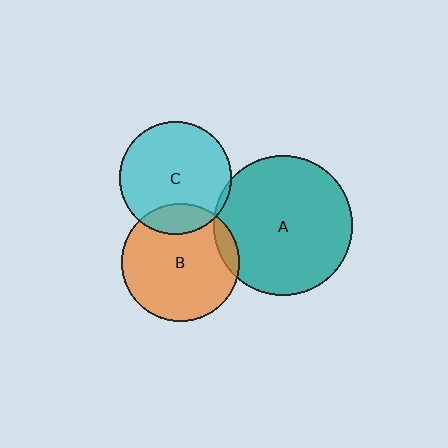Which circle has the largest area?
Circle A (teal).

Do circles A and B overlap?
Yes.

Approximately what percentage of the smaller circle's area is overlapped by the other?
Approximately 10%.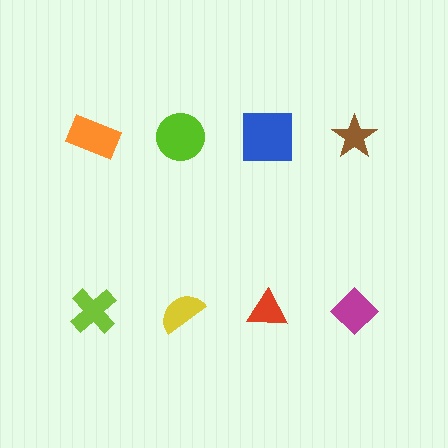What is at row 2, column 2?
A yellow semicircle.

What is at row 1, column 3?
A blue square.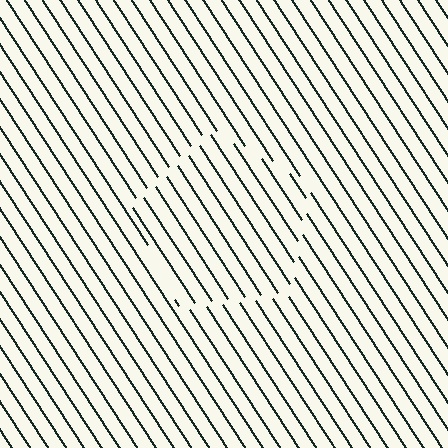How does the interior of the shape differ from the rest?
The interior of the shape contains the same grating, shifted by half a period — the contour is defined by the phase discontinuity where line-ends from the inner and outer gratings abut.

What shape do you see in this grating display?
An illusory pentagon. The interior of the shape contains the same grating, shifted by half a period — the contour is defined by the phase discontinuity where line-ends from the inner and outer gratings abut.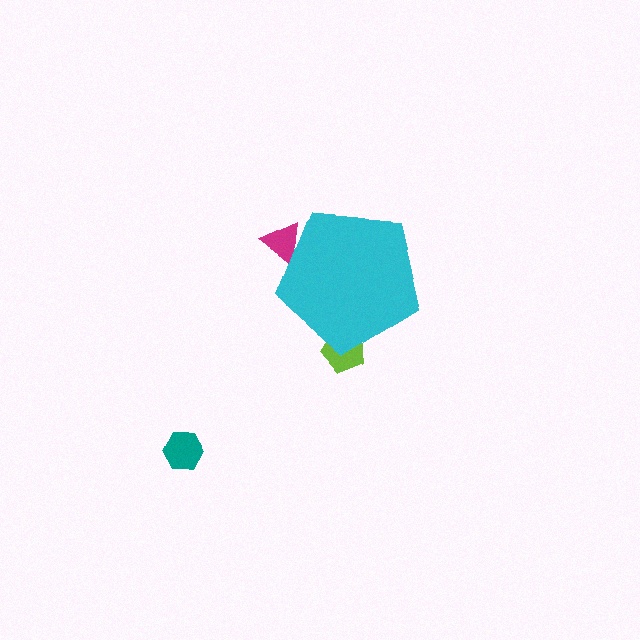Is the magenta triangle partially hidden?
Yes, the magenta triangle is partially hidden behind the cyan pentagon.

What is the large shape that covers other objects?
A cyan pentagon.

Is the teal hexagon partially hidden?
No, the teal hexagon is fully visible.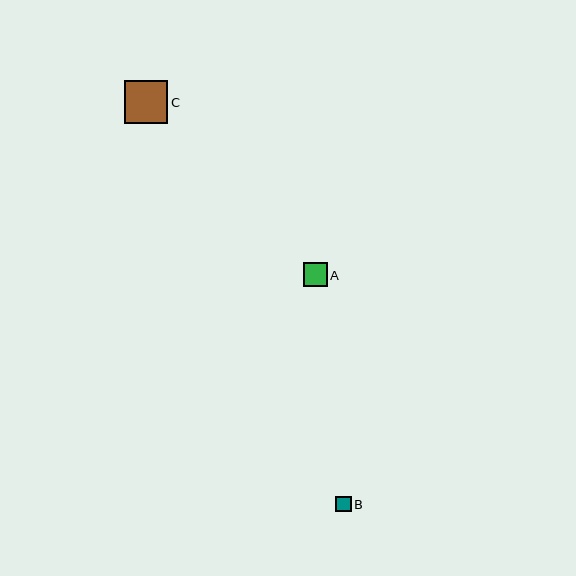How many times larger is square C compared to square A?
Square C is approximately 1.8 times the size of square A.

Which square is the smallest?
Square B is the smallest with a size of approximately 15 pixels.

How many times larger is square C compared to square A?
Square C is approximately 1.8 times the size of square A.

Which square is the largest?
Square C is the largest with a size of approximately 44 pixels.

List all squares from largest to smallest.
From largest to smallest: C, A, B.